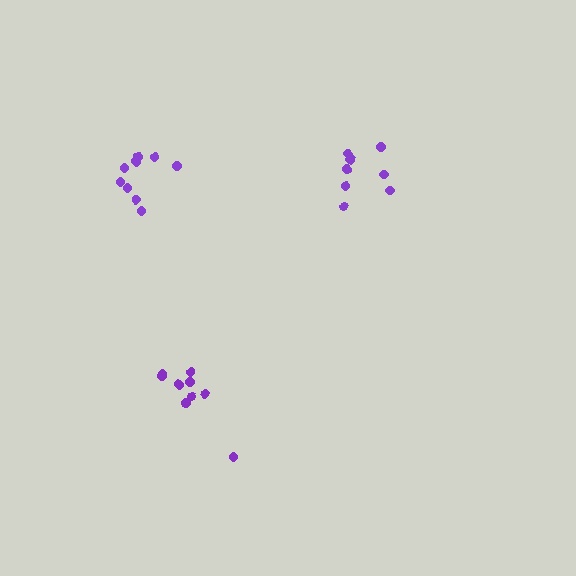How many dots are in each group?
Group 1: 9 dots, Group 2: 10 dots, Group 3: 9 dots (28 total).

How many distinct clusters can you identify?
There are 3 distinct clusters.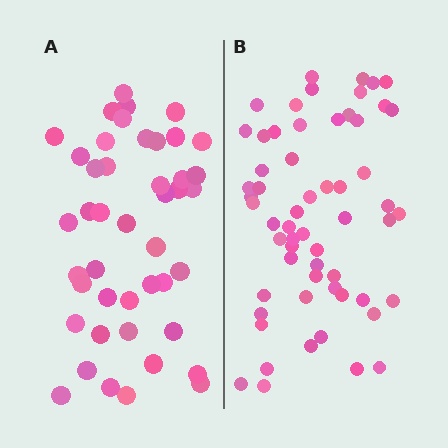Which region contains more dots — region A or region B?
Region B (the right region) has more dots.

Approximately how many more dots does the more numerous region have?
Region B has approximately 15 more dots than region A.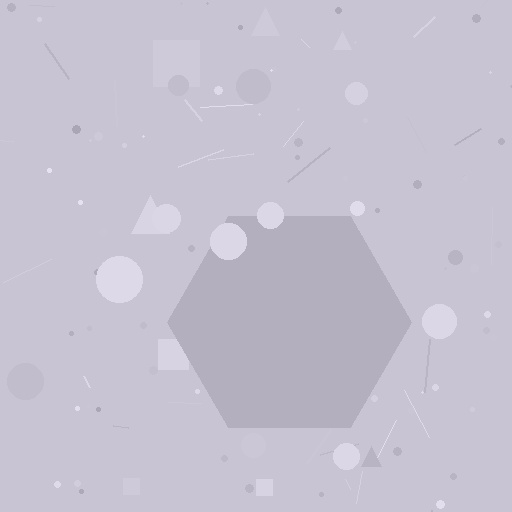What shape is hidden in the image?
A hexagon is hidden in the image.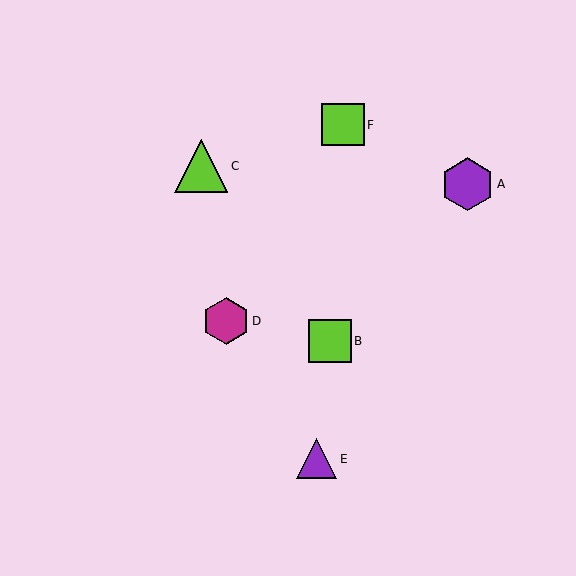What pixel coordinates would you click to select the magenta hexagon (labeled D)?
Click at (226, 321) to select the magenta hexagon D.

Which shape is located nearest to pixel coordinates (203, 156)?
The lime triangle (labeled C) at (201, 166) is nearest to that location.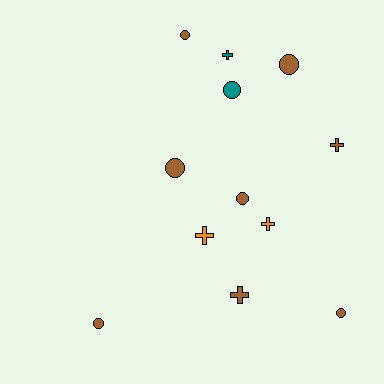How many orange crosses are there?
There are 2 orange crosses.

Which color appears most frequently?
Brown, with 8 objects.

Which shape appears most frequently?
Circle, with 7 objects.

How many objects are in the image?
There are 12 objects.